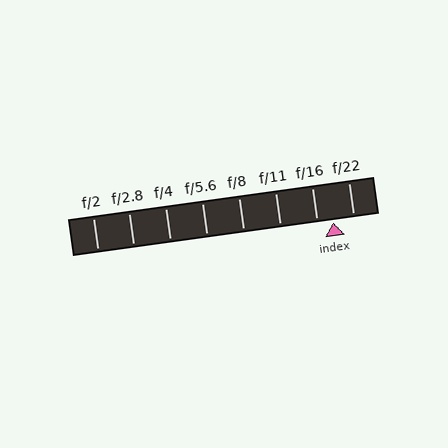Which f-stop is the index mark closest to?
The index mark is closest to f/16.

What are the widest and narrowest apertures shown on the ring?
The widest aperture shown is f/2 and the narrowest is f/22.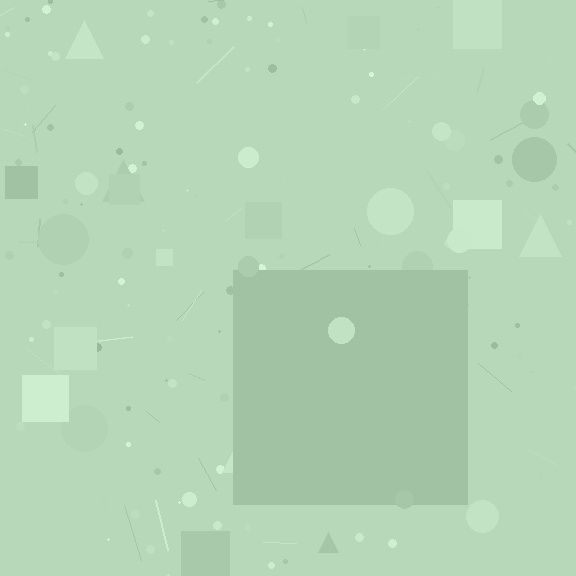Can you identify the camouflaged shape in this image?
The camouflaged shape is a square.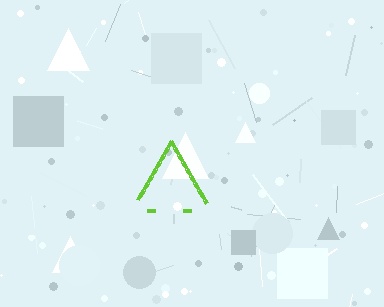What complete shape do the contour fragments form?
The contour fragments form a triangle.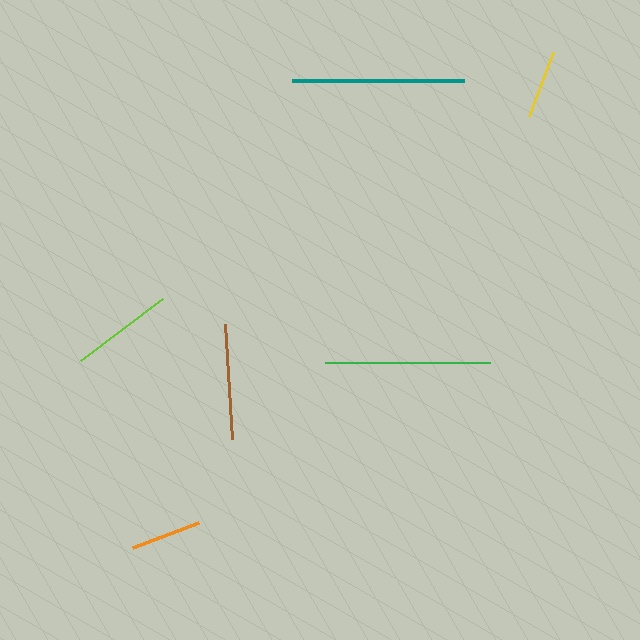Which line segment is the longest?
The teal line is the longest at approximately 172 pixels.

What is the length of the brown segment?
The brown segment is approximately 116 pixels long.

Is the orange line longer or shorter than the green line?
The green line is longer than the orange line.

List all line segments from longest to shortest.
From longest to shortest: teal, green, brown, lime, orange, yellow.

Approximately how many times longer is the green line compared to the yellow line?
The green line is approximately 2.4 times the length of the yellow line.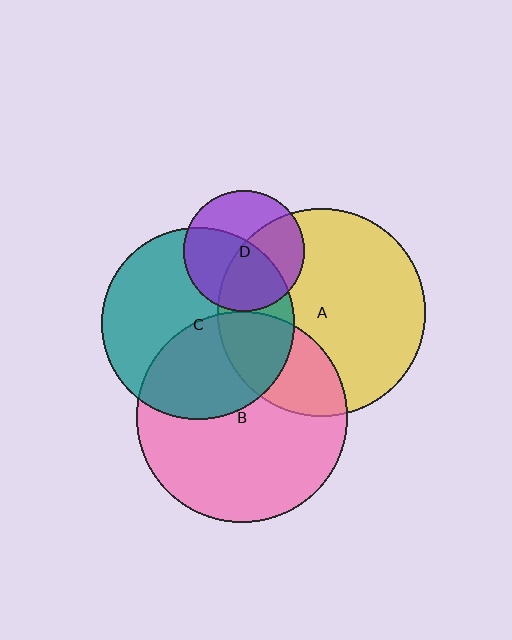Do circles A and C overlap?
Yes.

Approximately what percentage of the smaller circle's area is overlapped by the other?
Approximately 30%.